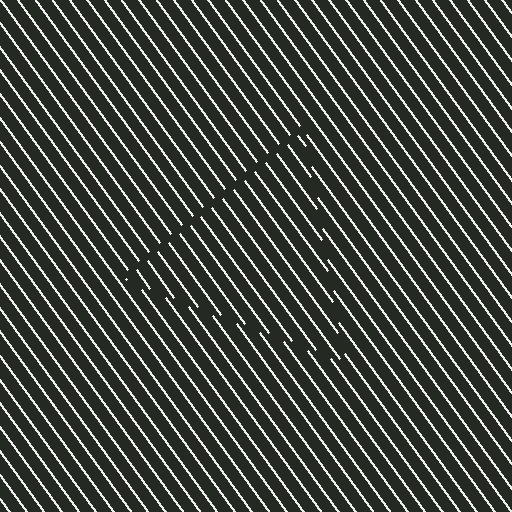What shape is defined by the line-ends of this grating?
An illusory triangle. The interior of the shape contains the same grating, shifted by half a period — the contour is defined by the phase discontinuity where line-ends from the inner and outer gratings abut.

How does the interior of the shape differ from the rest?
The interior of the shape contains the same grating, shifted by half a period — the contour is defined by the phase discontinuity where line-ends from the inner and outer gratings abut.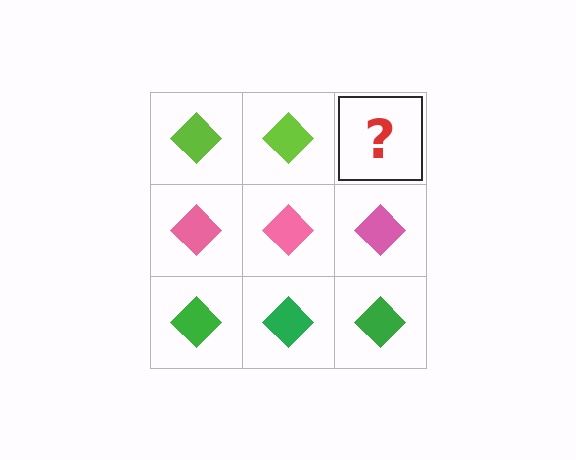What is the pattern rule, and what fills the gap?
The rule is that each row has a consistent color. The gap should be filled with a lime diamond.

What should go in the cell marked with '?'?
The missing cell should contain a lime diamond.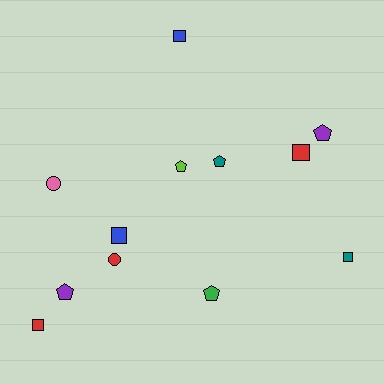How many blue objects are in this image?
There are 2 blue objects.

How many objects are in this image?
There are 12 objects.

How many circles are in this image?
There are 2 circles.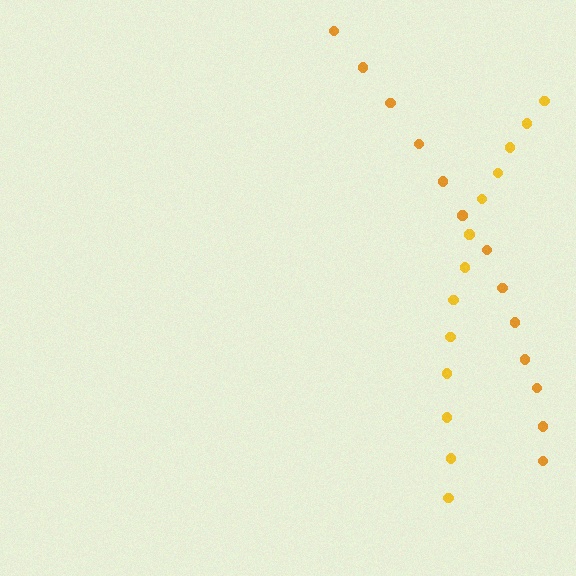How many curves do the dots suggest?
There are 2 distinct paths.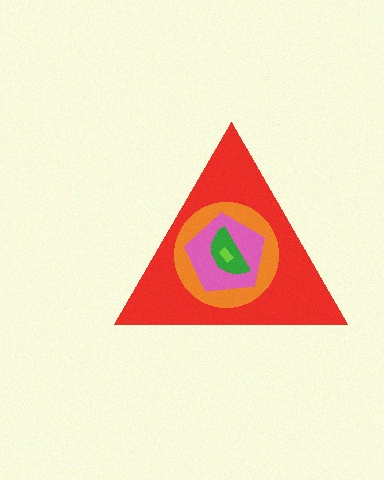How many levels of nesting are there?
5.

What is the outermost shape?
The red triangle.